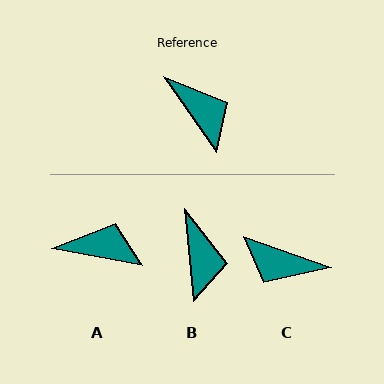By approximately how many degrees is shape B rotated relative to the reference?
Approximately 30 degrees clockwise.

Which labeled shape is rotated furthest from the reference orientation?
C, about 145 degrees away.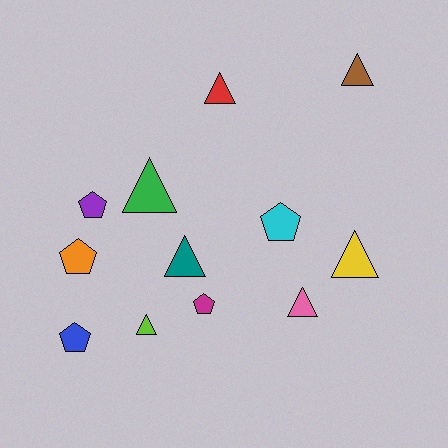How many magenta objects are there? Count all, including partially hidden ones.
There is 1 magenta object.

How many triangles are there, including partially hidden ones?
There are 7 triangles.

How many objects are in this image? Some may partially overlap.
There are 12 objects.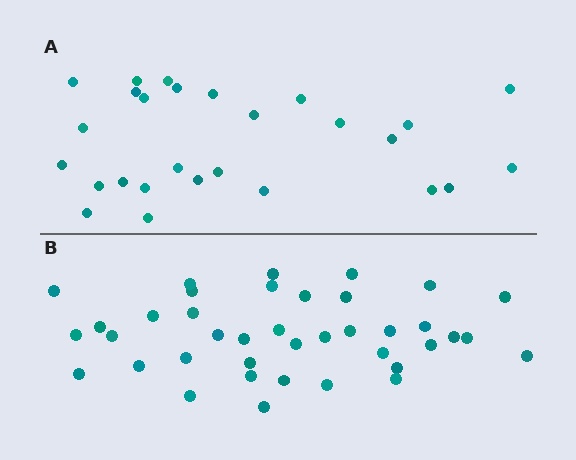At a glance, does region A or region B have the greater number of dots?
Region B (the bottom region) has more dots.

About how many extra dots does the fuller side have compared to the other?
Region B has roughly 12 or so more dots than region A.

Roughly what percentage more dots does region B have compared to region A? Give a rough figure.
About 45% more.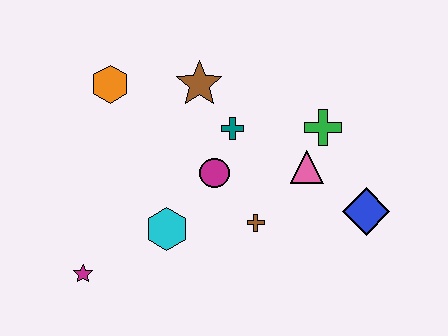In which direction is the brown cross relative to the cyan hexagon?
The brown cross is to the right of the cyan hexagon.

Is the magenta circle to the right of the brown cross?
No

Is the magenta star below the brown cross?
Yes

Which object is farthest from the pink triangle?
The magenta star is farthest from the pink triangle.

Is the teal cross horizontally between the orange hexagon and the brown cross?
Yes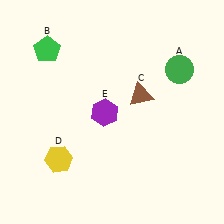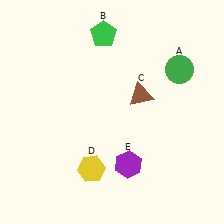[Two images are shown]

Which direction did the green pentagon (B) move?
The green pentagon (B) moved right.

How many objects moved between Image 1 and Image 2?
3 objects moved between the two images.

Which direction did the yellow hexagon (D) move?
The yellow hexagon (D) moved right.